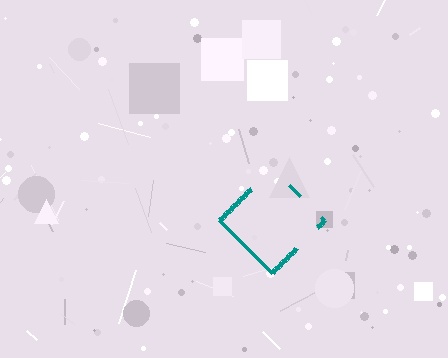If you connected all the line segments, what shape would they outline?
They would outline a diamond.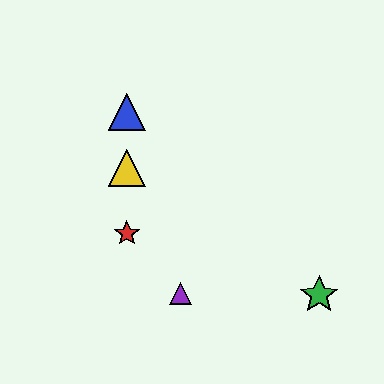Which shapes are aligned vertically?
The red star, the blue triangle, the yellow triangle are aligned vertically.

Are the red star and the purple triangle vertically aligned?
No, the red star is at x≈127 and the purple triangle is at x≈180.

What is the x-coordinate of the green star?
The green star is at x≈319.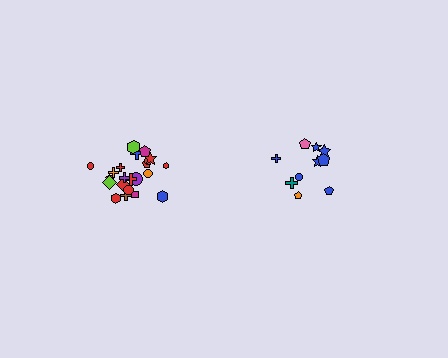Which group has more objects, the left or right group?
The left group.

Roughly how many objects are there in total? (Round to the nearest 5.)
Roughly 30 objects in total.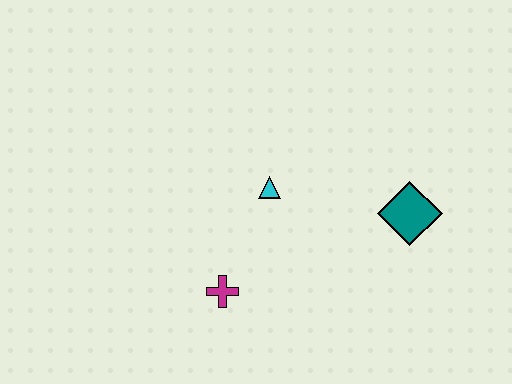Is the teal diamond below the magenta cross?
No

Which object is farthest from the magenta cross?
The teal diamond is farthest from the magenta cross.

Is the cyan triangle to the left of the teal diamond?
Yes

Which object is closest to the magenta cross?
The cyan triangle is closest to the magenta cross.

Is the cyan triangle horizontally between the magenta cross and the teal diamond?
Yes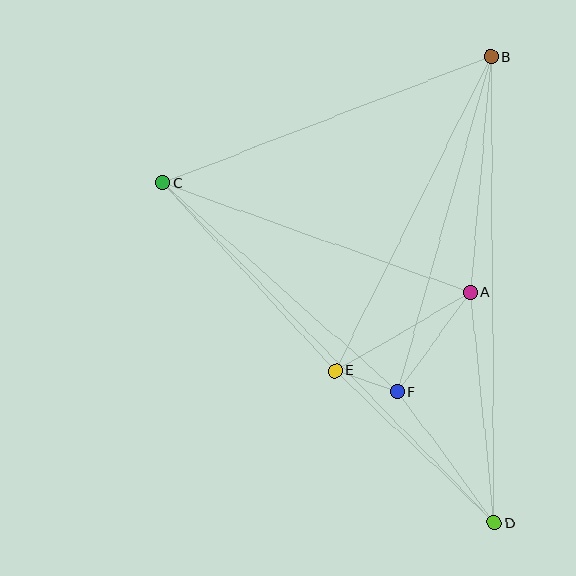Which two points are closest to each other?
Points E and F are closest to each other.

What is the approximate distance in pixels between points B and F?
The distance between B and F is approximately 348 pixels.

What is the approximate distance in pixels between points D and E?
The distance between D and E is approximately 220 pixels.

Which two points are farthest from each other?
Points C and D are farthest from each other.